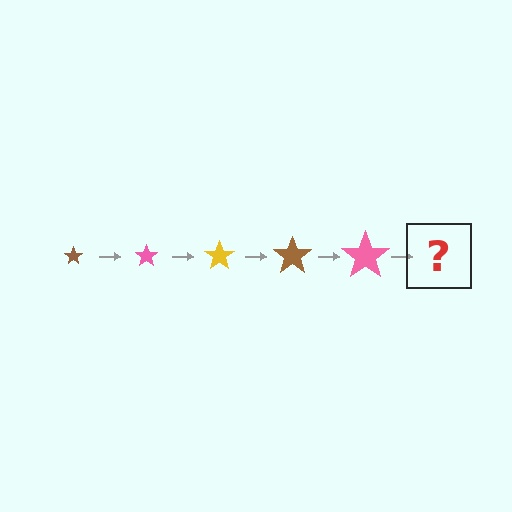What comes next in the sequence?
The next element should be a yellow star, larger than the previous one.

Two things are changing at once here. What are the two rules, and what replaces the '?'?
The two rules are that the star grows larger each step and the color cycles through brown, pink, and yellow. The '?' should be a yellow star, larger than the previous one.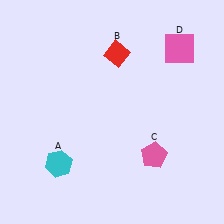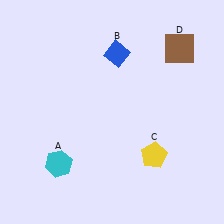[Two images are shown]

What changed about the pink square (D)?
In Image 1, D is pink. In Image 2, it changed to brown.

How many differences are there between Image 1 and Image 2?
There are 3 differences between the two images.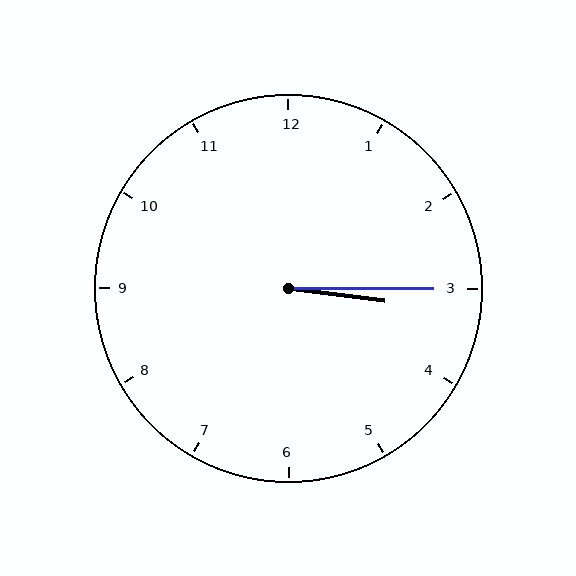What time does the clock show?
3:15.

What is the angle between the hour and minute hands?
Approximately 8 degrees.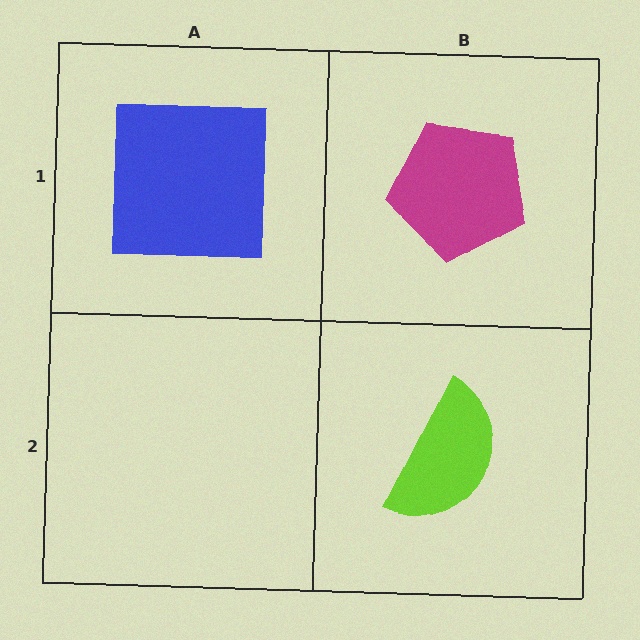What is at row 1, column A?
A blue square.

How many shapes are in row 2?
1 shape.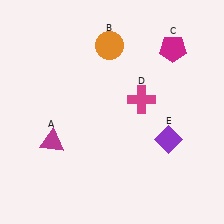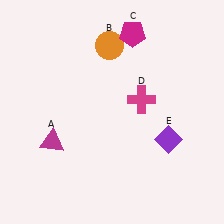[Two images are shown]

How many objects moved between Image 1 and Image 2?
1 object moved between the two images.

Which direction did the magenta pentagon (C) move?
The magenta pentagon (C) moved left.